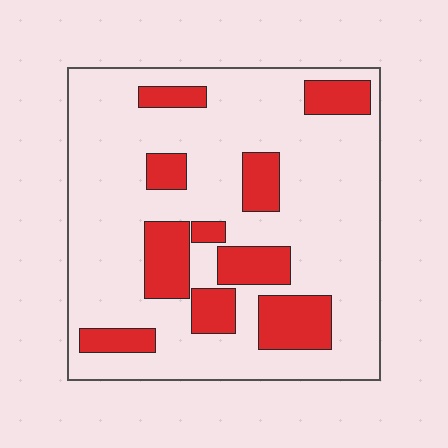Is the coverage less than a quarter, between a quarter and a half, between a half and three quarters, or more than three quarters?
Less than a quarter.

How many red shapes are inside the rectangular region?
10.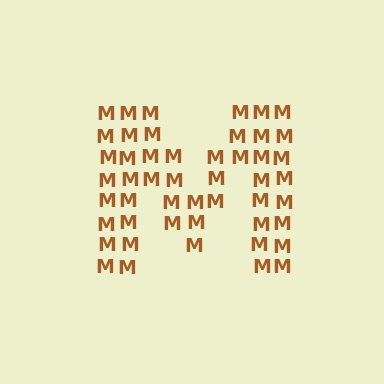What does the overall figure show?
The overall figure shows the letter M.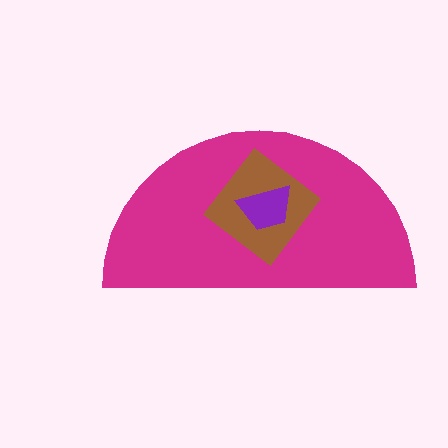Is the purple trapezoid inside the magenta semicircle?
Yes.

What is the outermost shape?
The magenta semicircle.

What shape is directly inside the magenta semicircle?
The brown diamond.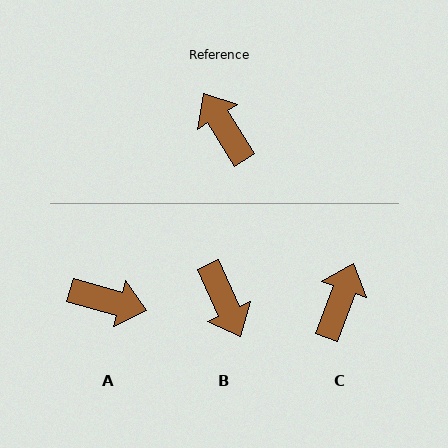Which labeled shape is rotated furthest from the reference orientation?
B, about 172 degrees away.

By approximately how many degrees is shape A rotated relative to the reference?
Approximately 137 degrees clockwise.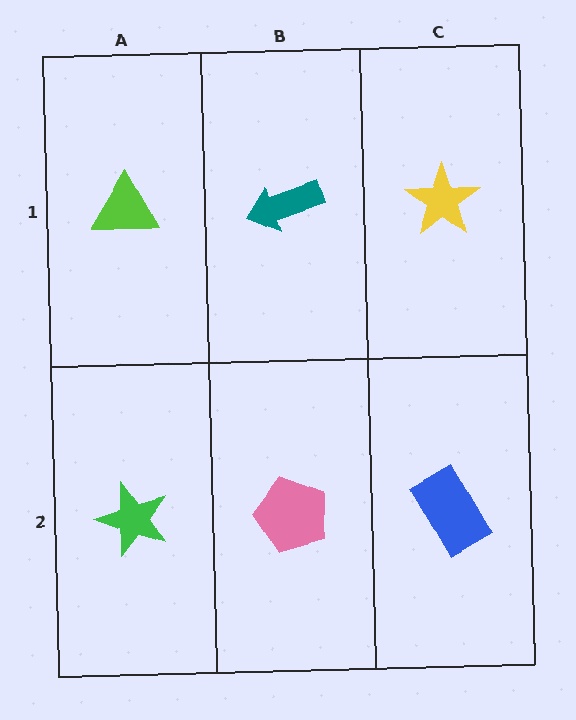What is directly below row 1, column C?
A blue rectangle.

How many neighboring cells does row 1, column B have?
3.